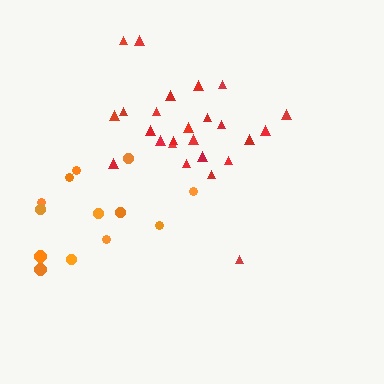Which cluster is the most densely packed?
Red.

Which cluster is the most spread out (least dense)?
Orange.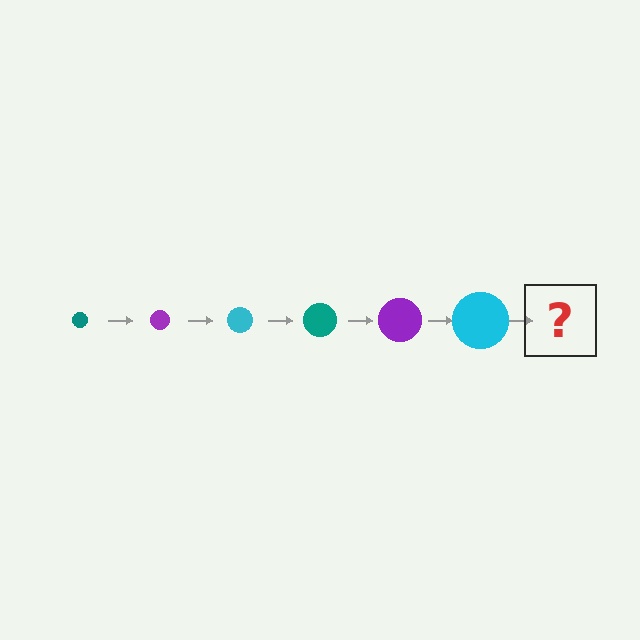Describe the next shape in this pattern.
It should be a teal circle, larger than the previous one.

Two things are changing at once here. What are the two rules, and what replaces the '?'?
The two rules are that the circle grows larger each step and the color cycles through teal, purple, and cyan. The '?' should be a teal circle, larger than the previous one.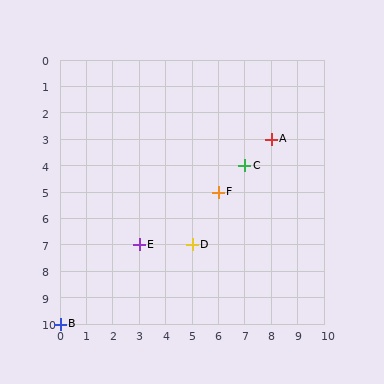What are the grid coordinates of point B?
Point B is at grid coordinates (0, 10).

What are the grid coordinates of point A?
Point A is at grid coordinates (8, 3).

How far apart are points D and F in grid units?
Points D and F are 1 column and 2 rows apart (about 2.2 grid units diagonally).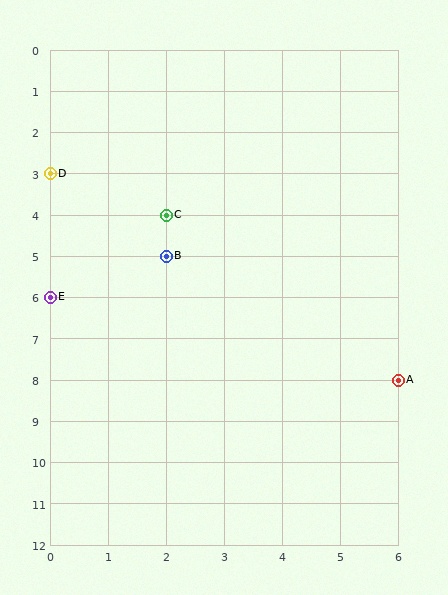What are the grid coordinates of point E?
Point E is at grid coordinates (0, 6).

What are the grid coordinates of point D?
Point D is at grid coordinates (0, 3).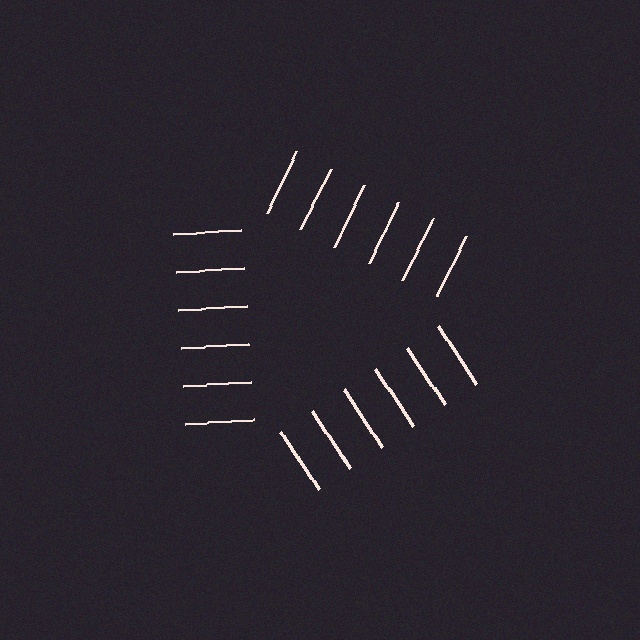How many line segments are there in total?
18 — 6 along each of the 3 edges.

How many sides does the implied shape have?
3 sides — the line-ends trace a triangle.